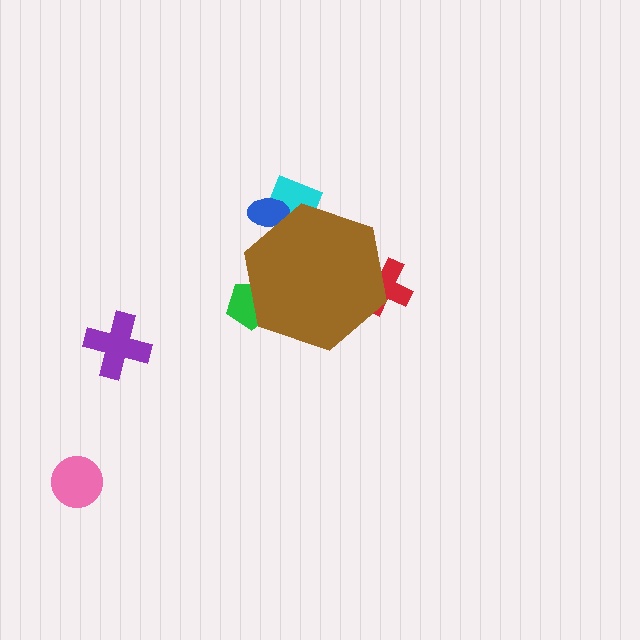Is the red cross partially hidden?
Yes, the red cross is partially hidden behind the brown hexagon.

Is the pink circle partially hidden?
No, the pink circle is fully visible.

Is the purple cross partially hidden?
No, the purple cross is fully visible.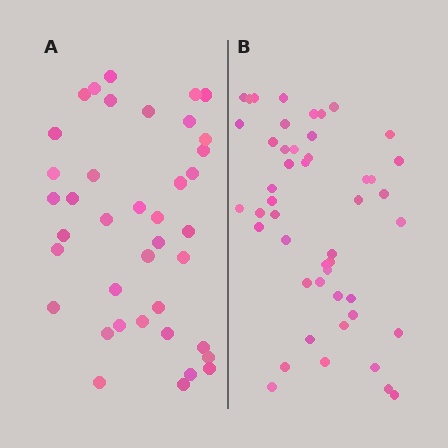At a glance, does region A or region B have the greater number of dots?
Region B (the right region) has more dots.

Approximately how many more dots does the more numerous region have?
Region B has roughly 8 or so more dots than region A.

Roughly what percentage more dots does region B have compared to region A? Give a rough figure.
About 25% more.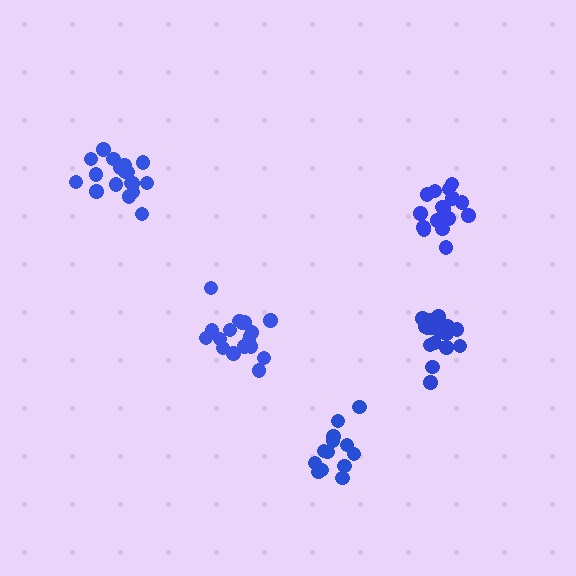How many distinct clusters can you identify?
There are 5 distinct clusters.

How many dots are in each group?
Group 1: 18 dots, Group 2: 18 dots, Group 3: 18 dots, Group 4: 16 dots, Group 5: 13 dots (83 total).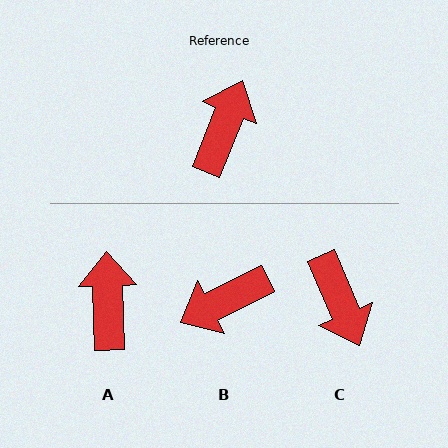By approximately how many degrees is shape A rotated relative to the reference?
Approximately 24 degrees counter-clockwise.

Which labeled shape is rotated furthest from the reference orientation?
B, about 138 degrees away.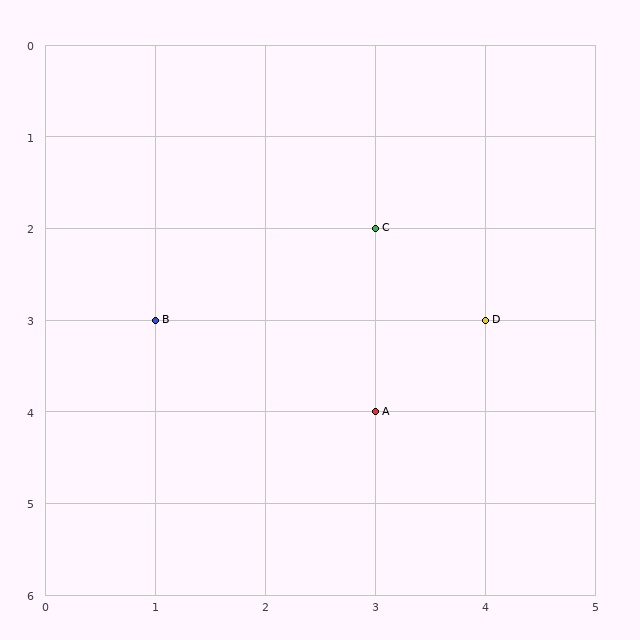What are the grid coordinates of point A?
Point A is at grid coordinates (3, 4).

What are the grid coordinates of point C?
Point C is at grid coordinates (3, 2).